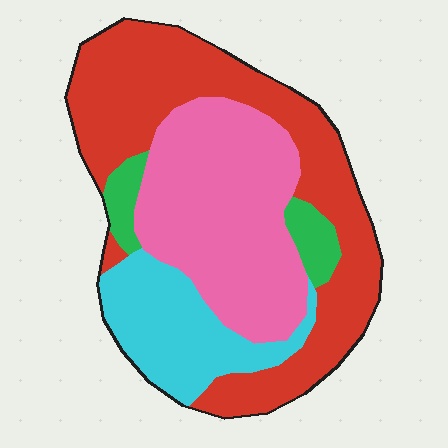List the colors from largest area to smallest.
From largest to smallest: red, pink, cyan, green.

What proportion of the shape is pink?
Pink covers roughly 35% of the shape.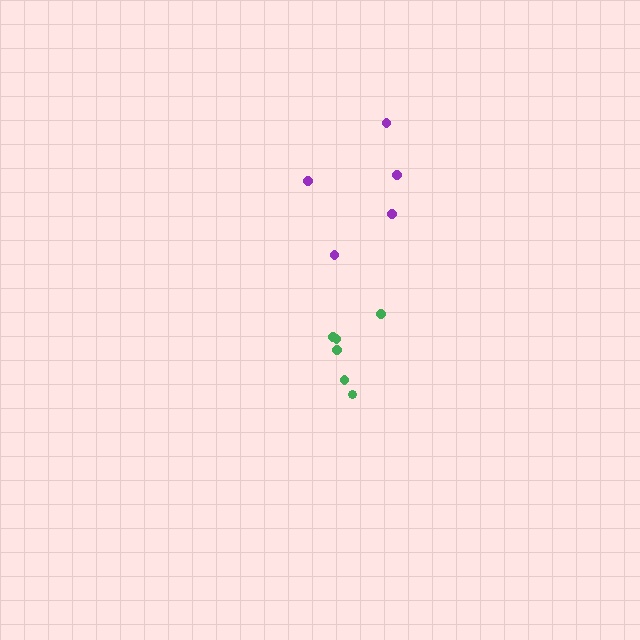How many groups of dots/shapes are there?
There are 2 groups.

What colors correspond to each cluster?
The clusters are colored: purple, green.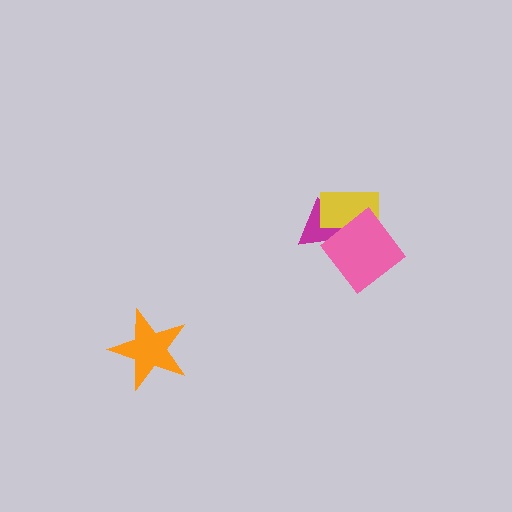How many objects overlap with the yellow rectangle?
2 objects overlap with the yellow rectangle.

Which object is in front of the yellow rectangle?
The pink diamond is in front of the yellow rectangle.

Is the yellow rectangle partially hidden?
Yes, it is partially covered by another shape.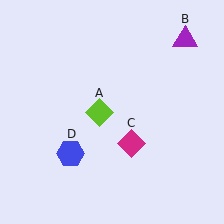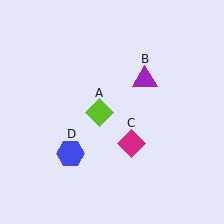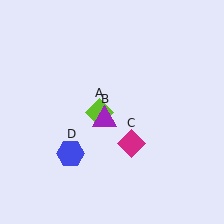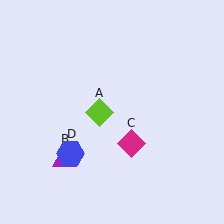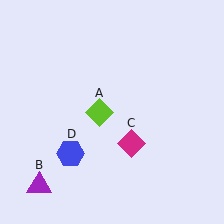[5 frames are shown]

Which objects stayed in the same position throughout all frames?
Lime diamond (object A) and magenta diamond (object C) and blue hexagon (object D) remained stationary.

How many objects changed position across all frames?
1 object changed position: purple triangle (object B).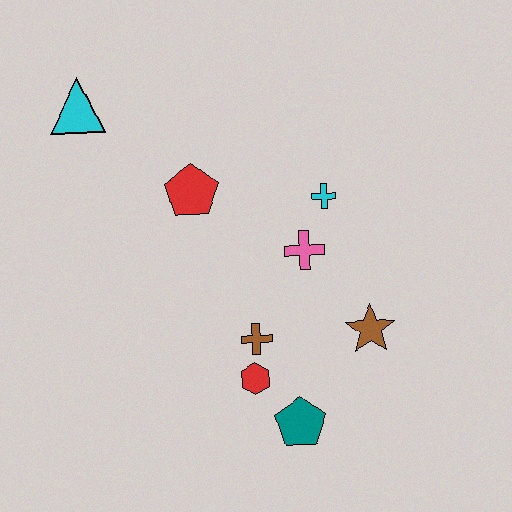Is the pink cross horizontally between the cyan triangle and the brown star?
Yes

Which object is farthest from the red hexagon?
The cyan triangle is farthest from the red hexagon.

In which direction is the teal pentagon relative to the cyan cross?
The teal pentagon is below the cyan cross.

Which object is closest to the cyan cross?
The pink cross is closest to the cyan cross.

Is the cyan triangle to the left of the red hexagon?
Yes